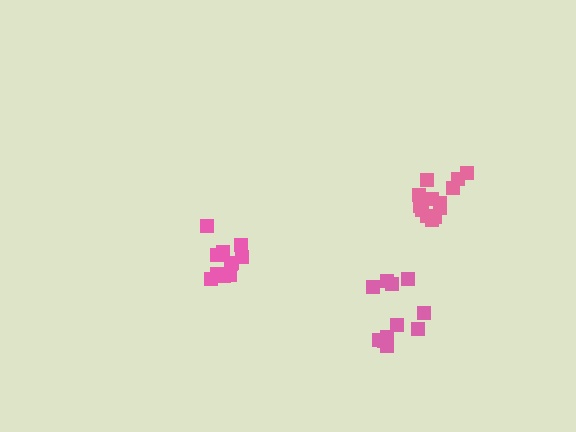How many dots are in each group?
Group 1: 12 dots, Group 2: 14 dots, Group 3: 11 dots (37 total).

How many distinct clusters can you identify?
There are 3 distinct clusters.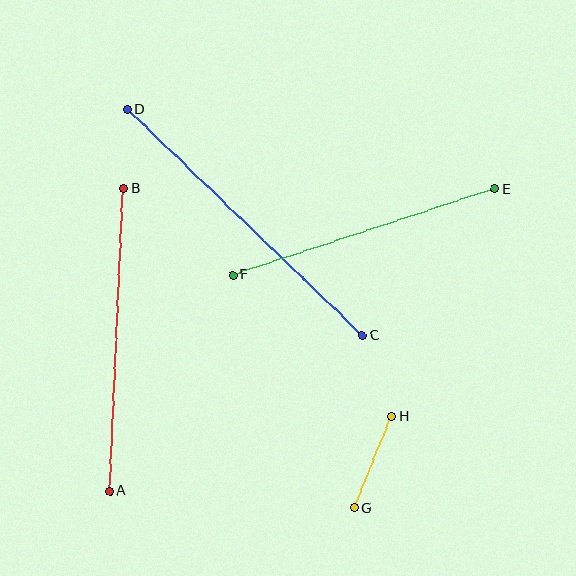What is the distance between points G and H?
The distance is approximately 99 pixels.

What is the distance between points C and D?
The distance is approximately 326 pixels.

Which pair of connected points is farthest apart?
Points C and D are farthest apart.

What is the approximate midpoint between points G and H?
The midpoint is at approximately (373, 462) pixels.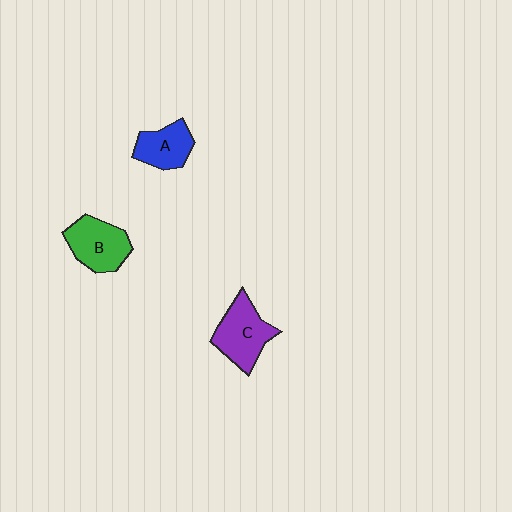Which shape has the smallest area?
Shape A (blue).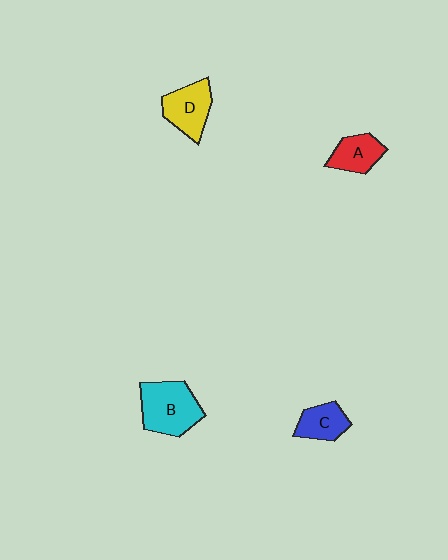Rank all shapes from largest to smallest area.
From largest to smallest: B (cyan), D (yellow), A (red), C (blue).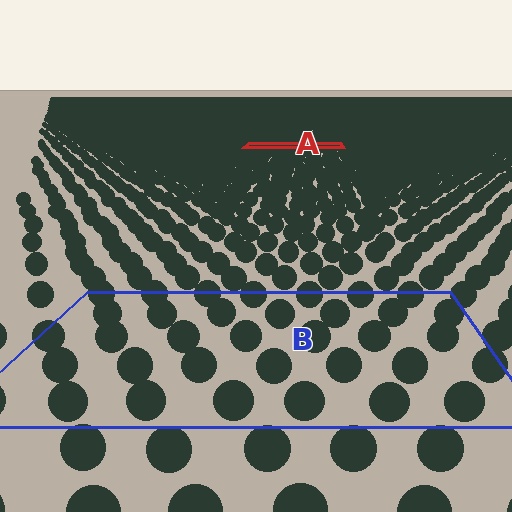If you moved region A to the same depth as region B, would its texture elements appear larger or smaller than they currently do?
They would appear larger. At a closer depth, the same texture elements are projected at a bigger on-screen size.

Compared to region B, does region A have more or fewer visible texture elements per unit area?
Region A has more texture elements per unit area — they are packed more densely because it is farther away.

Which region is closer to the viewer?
Region B is closer. The texture elements there are larger and more spread out.